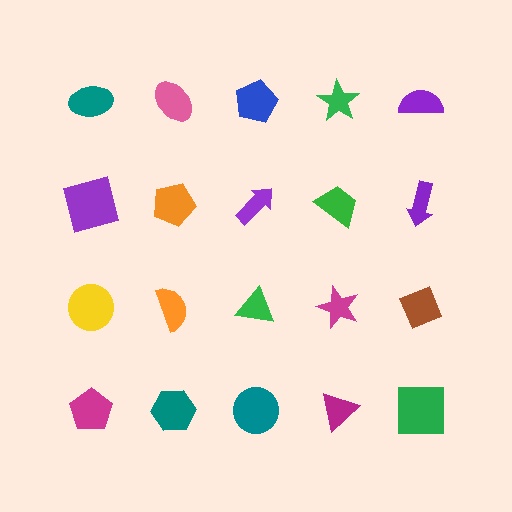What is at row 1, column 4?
A green star.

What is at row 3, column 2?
An orange semicircle.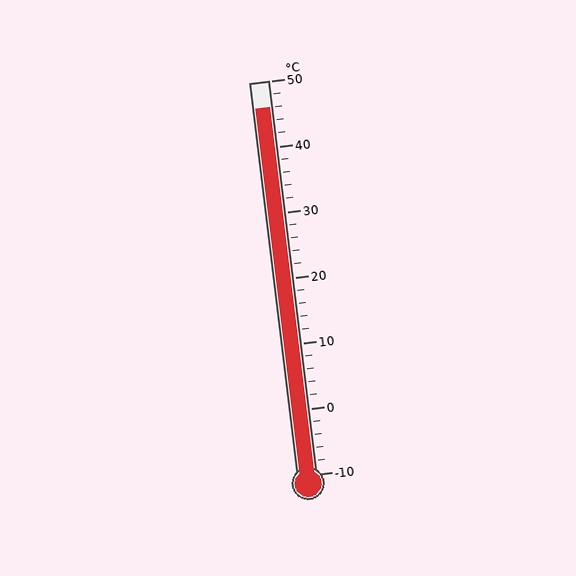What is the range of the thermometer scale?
The thermometer scale ranges from -10°C to 50°C.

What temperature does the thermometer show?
The thermometer shows approximately 46°C.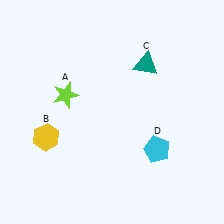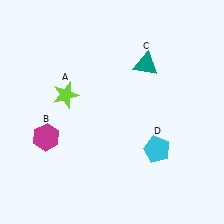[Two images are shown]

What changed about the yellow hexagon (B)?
In Image 1, B is yellow. In Image 2, it changed to magenta.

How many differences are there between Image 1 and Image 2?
There is 1 difference between the two images.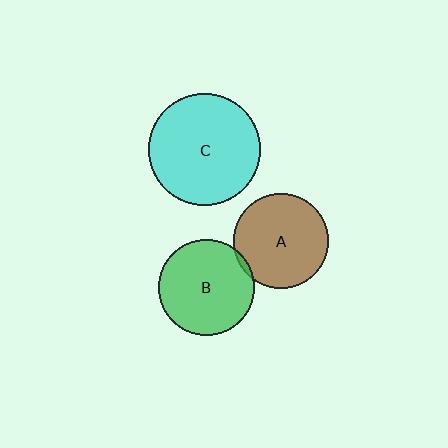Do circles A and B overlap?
Yes.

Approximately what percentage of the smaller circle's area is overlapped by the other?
Approximately 5%.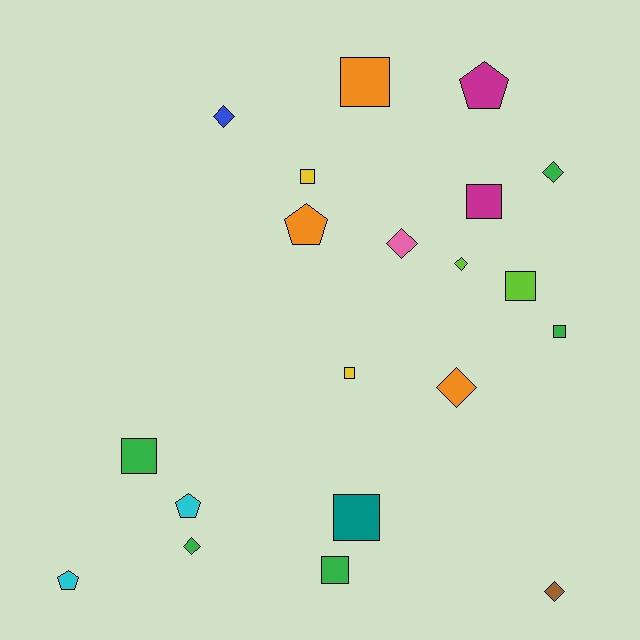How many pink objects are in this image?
There is 1 pink object.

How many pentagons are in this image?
There are 4 pentagons.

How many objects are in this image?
There are 20 objects.